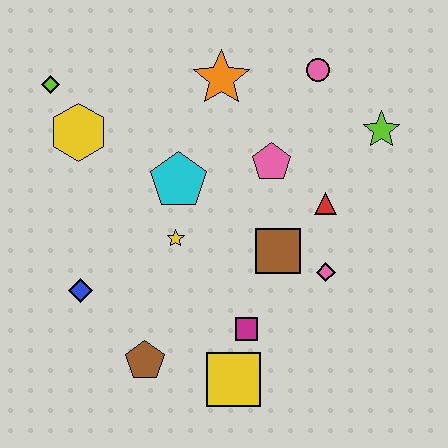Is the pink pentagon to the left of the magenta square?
No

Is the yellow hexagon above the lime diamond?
No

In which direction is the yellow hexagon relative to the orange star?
The yellow hexagon is to the left of the orange star.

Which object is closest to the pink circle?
The lime star is closest to the pink circle.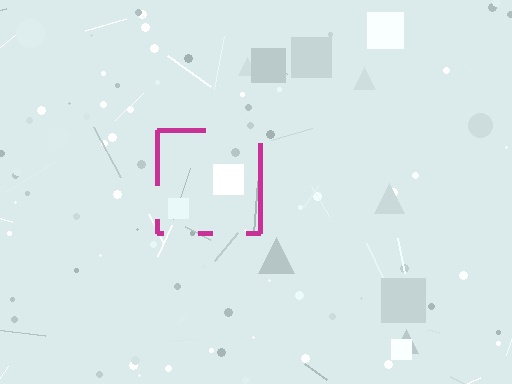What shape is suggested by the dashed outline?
The dashed outline suggests a square.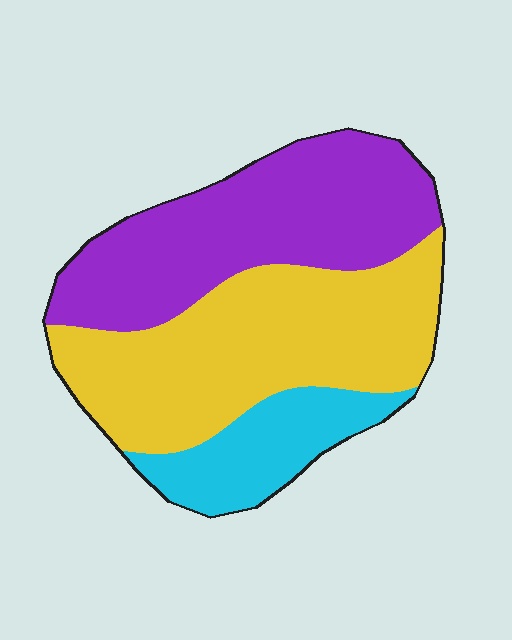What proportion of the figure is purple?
Purple covers roughly 40% of the figure.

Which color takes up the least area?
Cyan, at roughly 15%.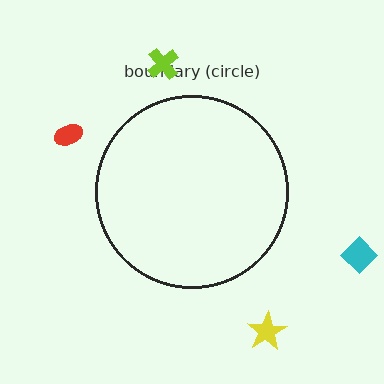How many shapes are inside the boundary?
0 inside, 4 outside.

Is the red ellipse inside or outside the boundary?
Outside.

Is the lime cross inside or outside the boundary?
Outside.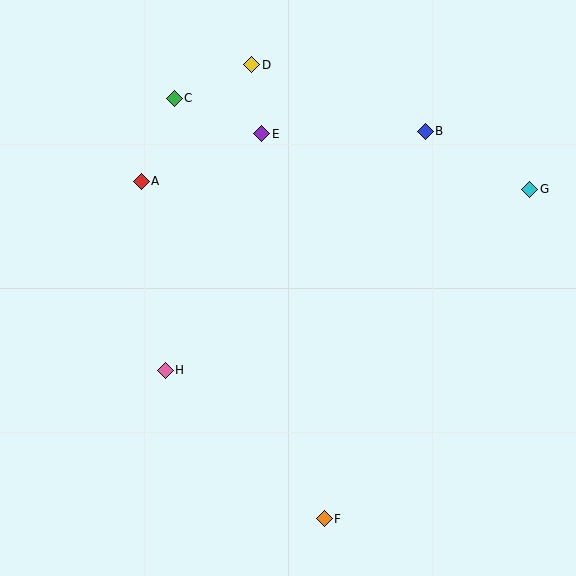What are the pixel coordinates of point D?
Point D is at (252, 65).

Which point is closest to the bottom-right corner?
Point F is closest to the bottom-right corner.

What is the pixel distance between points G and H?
The distance between G and H is 407 pixels.